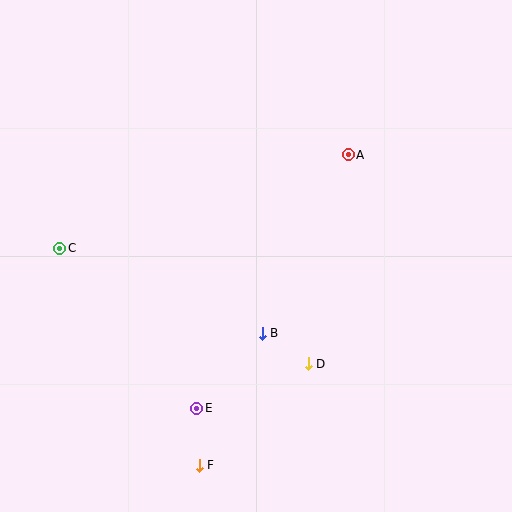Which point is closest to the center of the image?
Point B at (262, 333) is closest to the center.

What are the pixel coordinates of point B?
Point B is at (262, 333).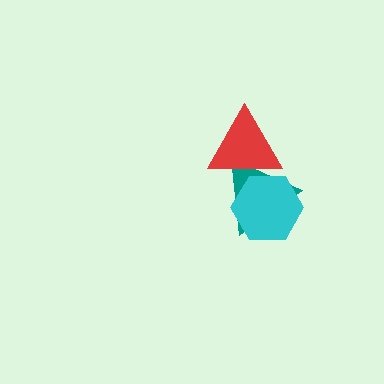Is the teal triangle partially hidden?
Yes, it is partially covered by another shape.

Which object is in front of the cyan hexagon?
The red triangle is in front of the cyan hexagon.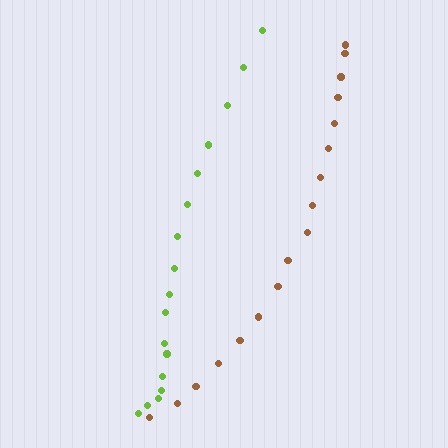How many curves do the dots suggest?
There are 2 distinct paths.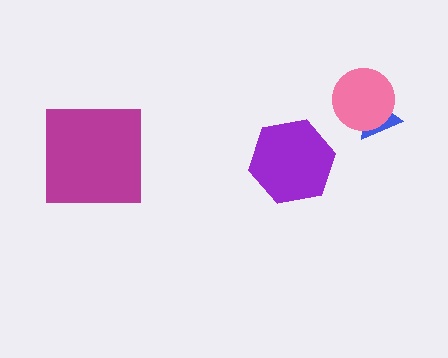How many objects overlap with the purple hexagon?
0 objects overlap with the purple hexagon.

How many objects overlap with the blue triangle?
1 object overlaps with the blue triangle.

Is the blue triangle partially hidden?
Yes, it is partially covered by another shape.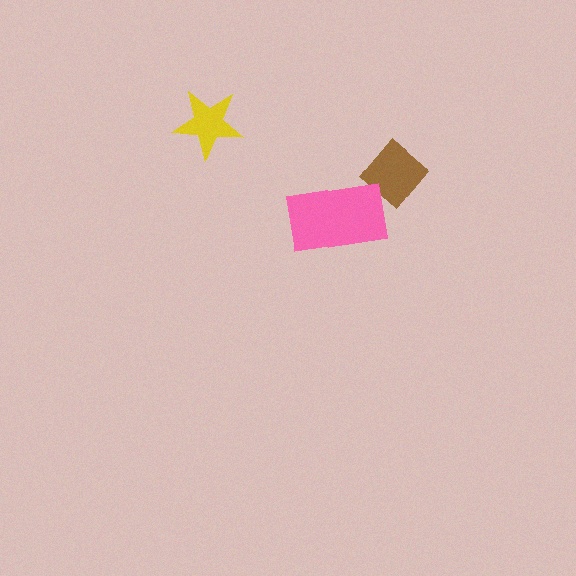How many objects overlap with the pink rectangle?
1 object overlaps with the pink rectangle.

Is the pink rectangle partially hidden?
No, no other shape covers it.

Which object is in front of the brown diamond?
The pink rectangle is in front of the brown diamond.